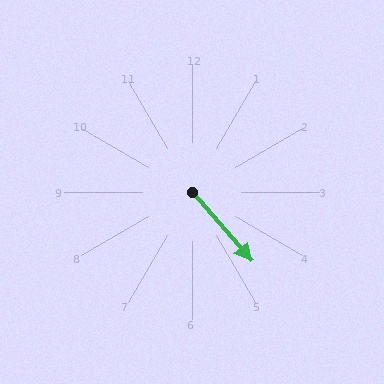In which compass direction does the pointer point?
Southeast.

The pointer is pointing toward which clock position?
Roughly 5 o'clock.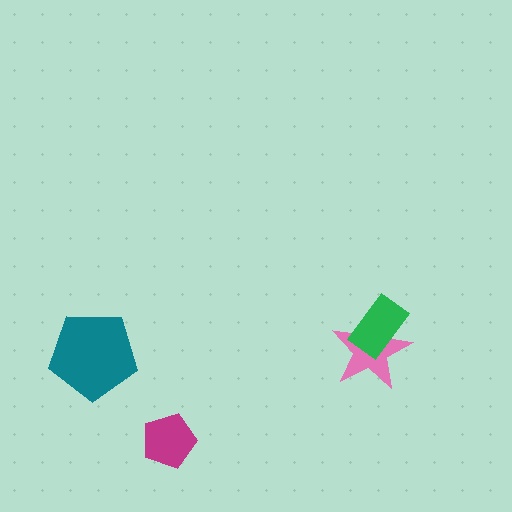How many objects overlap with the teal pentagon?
0 objects overlap with the teal pentagon.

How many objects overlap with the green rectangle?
1 object overlaps with the green rectangle.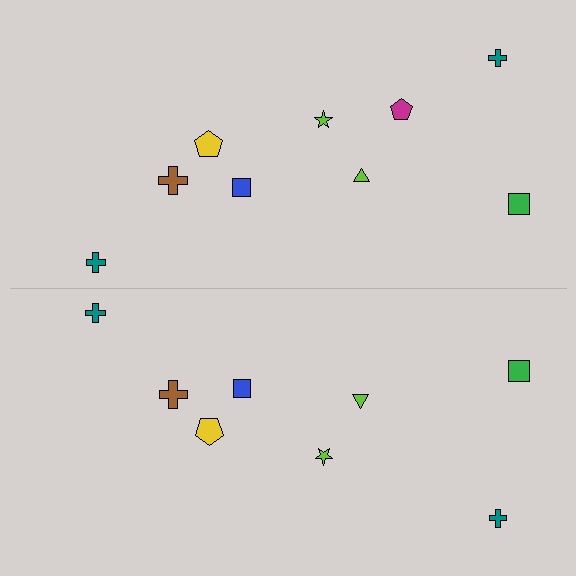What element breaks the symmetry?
A magenta pentagon is missing from the bottom side.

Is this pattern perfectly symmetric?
No, the pattern is not perfectly symmetric. A magenta pentagon is missing from the bottom side.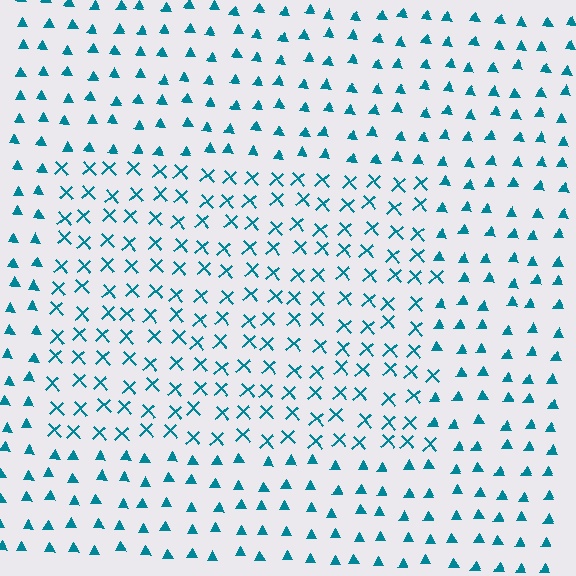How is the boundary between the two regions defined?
The boundary is defined by a change in element shape: X marks inside vs. triangles outside. All elements share the same color and spacing.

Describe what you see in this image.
The image is filled with small teal elements arranged in a uniform grid. A rectangle-shaped region contains X marks, while the surrounding area contains triangles. The boundary is defined purely by the change in element shape.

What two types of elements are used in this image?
The image uses X marks inside the rectangle region and triangles outside it.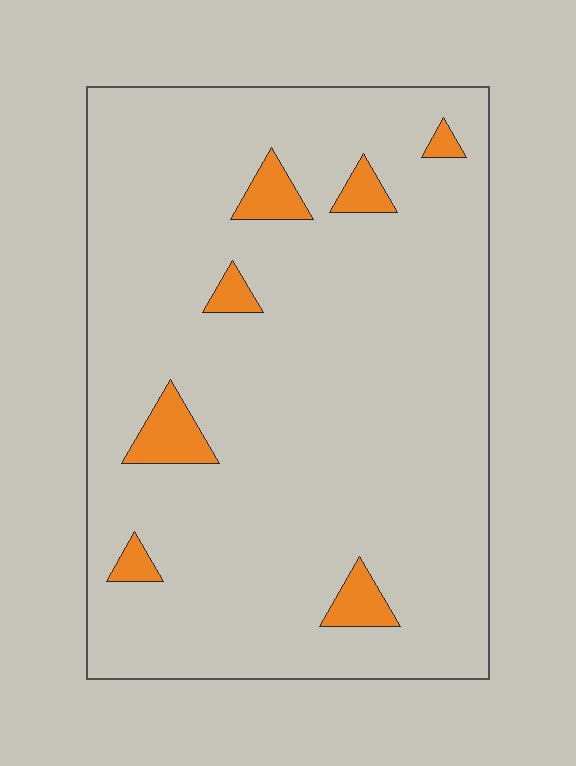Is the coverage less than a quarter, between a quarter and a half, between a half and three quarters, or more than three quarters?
Less than a quarter.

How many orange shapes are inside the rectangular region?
7.